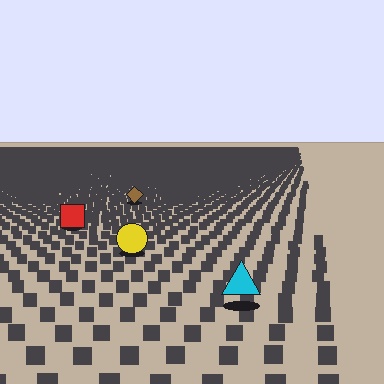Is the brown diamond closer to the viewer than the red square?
No. The red square is closer — you can tell from the texture gradient: the ground texture is coarser near it.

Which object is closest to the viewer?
The cyan triangle is closest. The texture marks near it are larger and more spread out.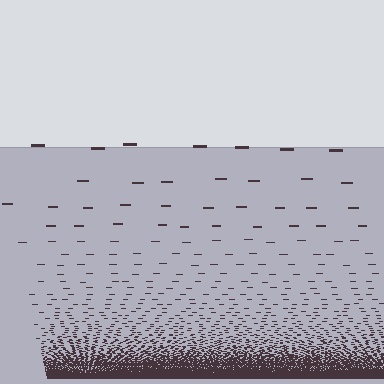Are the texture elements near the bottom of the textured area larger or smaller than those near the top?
Smaller. The gradient is inverted — elements near the bottom are smaller and denser.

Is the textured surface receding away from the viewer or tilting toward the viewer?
The surface appears to tilt toward the viewer. Texture elements get larger and sparser toward the top.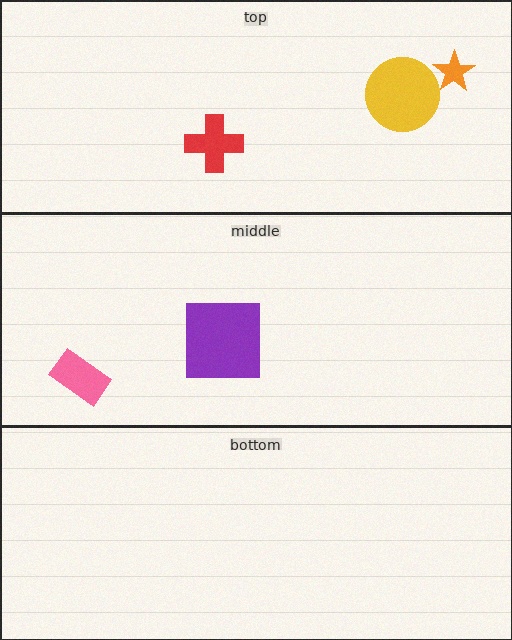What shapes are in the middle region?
The pink rectangle, the purple square.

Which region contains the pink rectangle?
The middle region.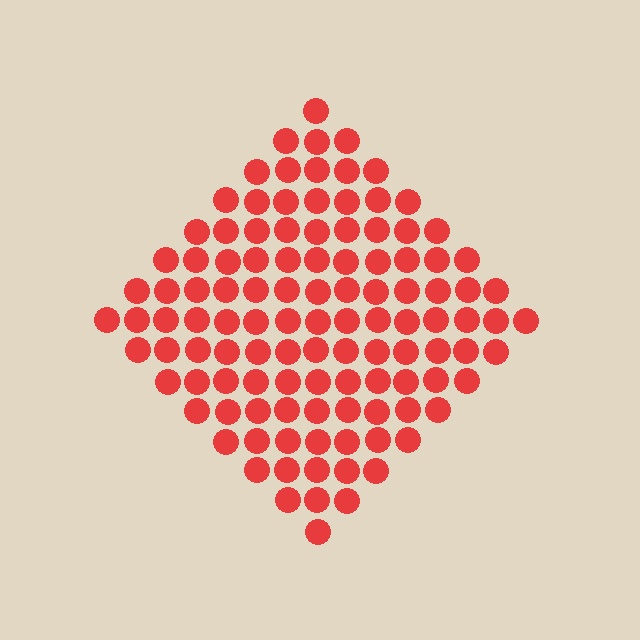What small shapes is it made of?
It is made of small circles.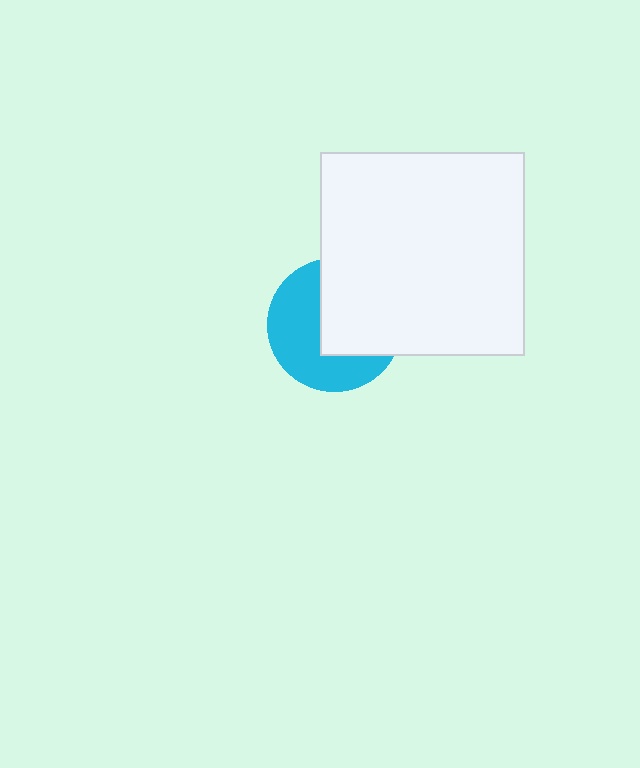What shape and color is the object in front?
The object in front is a white square.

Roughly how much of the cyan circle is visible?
About half of it is visible (roughly 51%).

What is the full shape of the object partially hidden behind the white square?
The partially hidden object is a cyan circle.